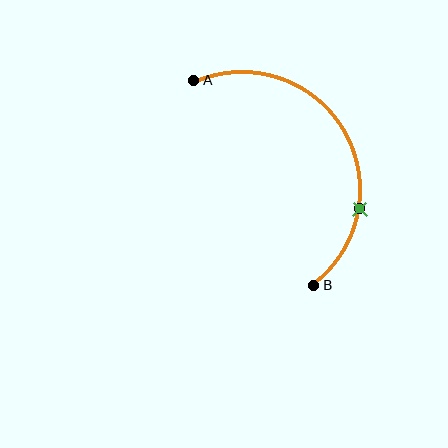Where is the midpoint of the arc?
The arc midpoint is the point on the curve farthest from the straight line joining A and B. It sits to the right of that line.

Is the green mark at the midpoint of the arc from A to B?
No. The green mark lies on the arc but is closer to endpoint B. The arc midpoint would be at the point on the curve equidistant along the arc from both A and B.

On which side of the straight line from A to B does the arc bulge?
The arc bulges to the right of the straight line connecting A and B.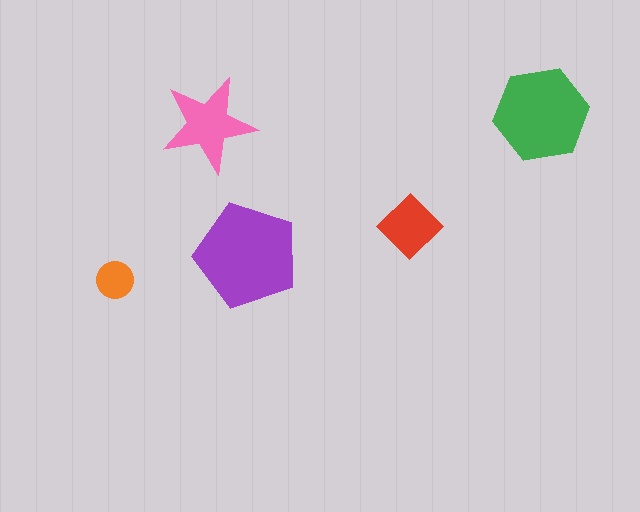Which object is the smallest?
The orange circle.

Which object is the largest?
The purple pentagon.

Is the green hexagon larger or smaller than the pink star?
Larger.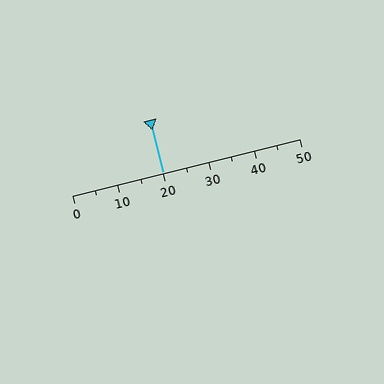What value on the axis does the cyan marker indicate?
The marker indicates approximately 20.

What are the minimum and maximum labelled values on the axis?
The axis runs from 0 to 50.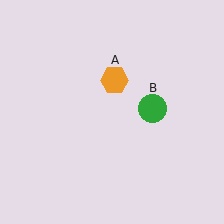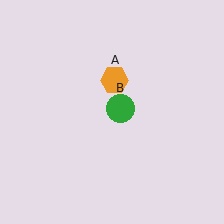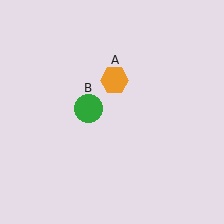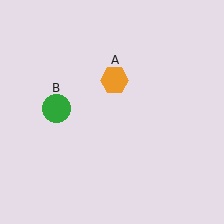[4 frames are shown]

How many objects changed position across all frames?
1 object changed position: green circle (object B).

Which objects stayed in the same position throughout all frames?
Orange hexagon (object A) remained stationary.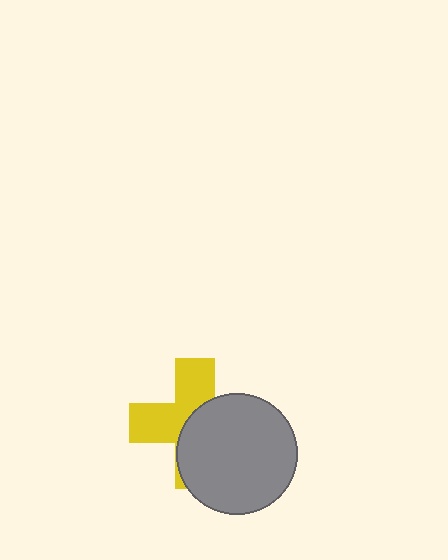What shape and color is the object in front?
The object in front is a gray circle.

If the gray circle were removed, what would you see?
You would see the complete yellow cross.